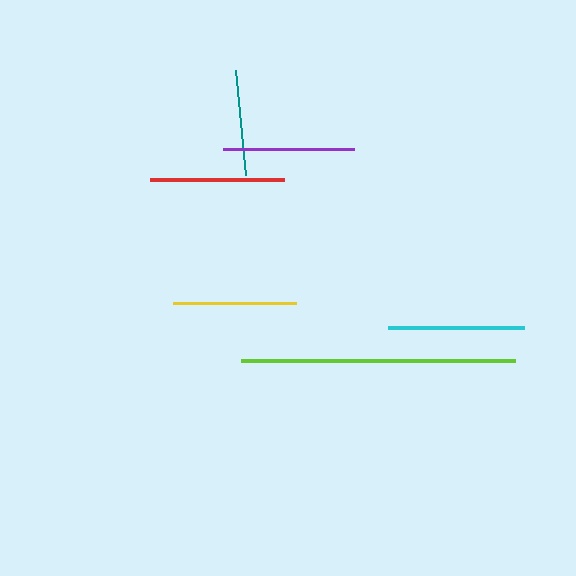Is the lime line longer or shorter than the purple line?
The lime line is longer than the purple line.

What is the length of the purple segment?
The purple segment is approximately 131 pixels long.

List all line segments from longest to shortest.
From longest to shortest: lime, cyan, red, purple, yellow, teal.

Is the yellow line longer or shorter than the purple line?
The purple line is longer than the yellow line.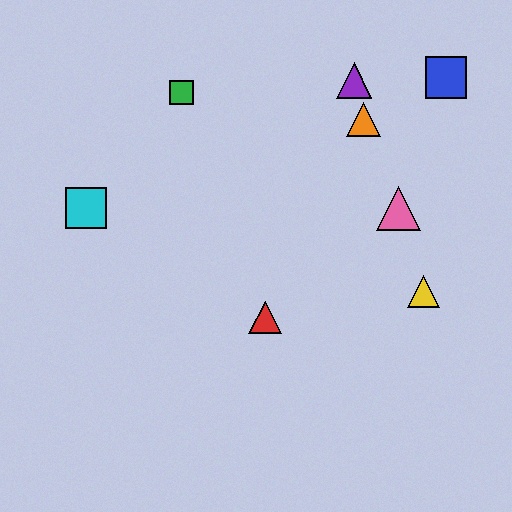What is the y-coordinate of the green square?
The green square is at y≈93.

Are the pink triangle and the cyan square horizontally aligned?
Yes, both are at y≈208.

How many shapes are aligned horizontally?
2 shapes (the cyan square, the pink triangle) are aligned horizontally.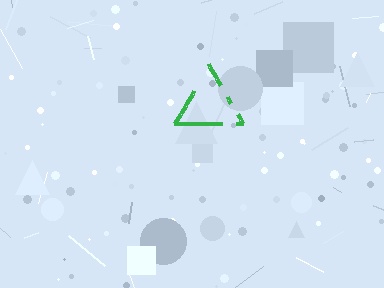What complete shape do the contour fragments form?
The contour fragments form a triangle.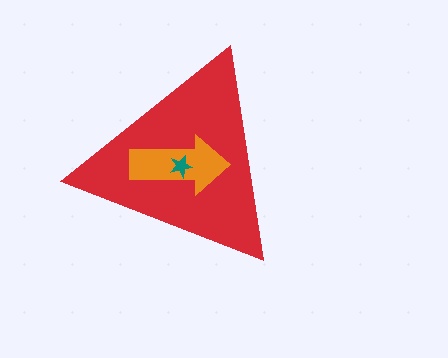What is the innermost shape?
The teal star.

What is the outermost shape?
The red triangle.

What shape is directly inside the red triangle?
The orange arrow.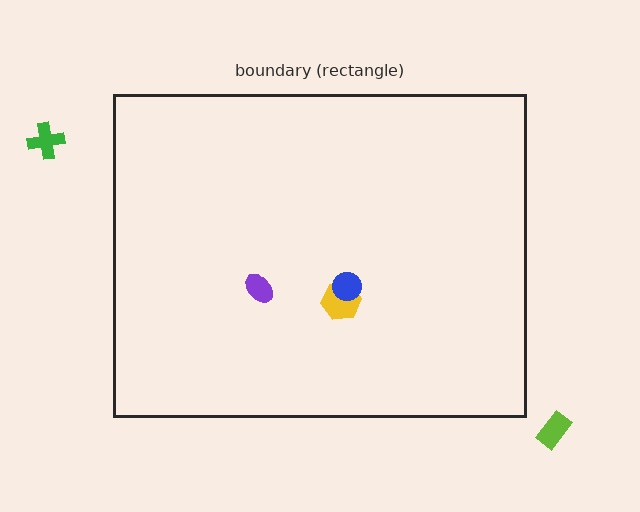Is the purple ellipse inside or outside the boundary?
Inside.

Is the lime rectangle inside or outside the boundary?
Outside.